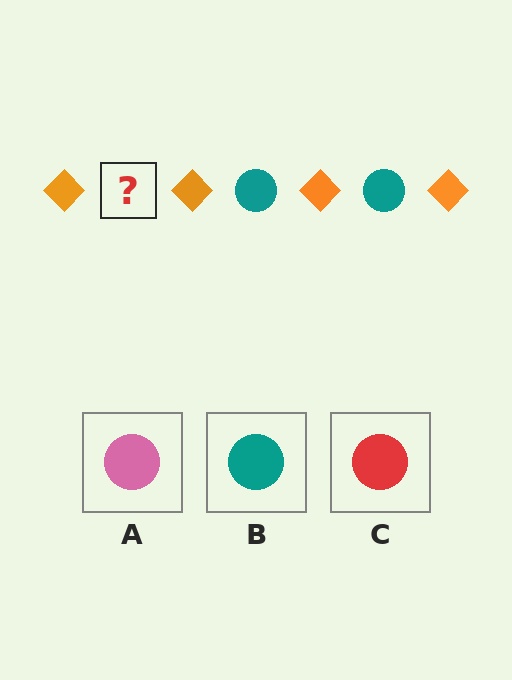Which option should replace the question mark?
Option B.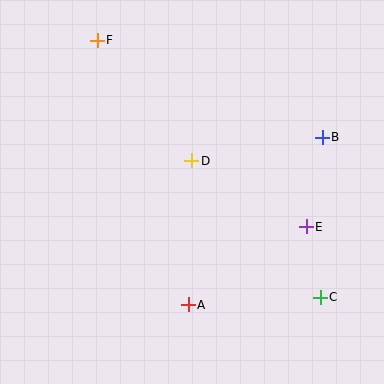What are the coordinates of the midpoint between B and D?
The midpoint between B and D is at (257, 149).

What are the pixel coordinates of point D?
Point D is at (192, 161).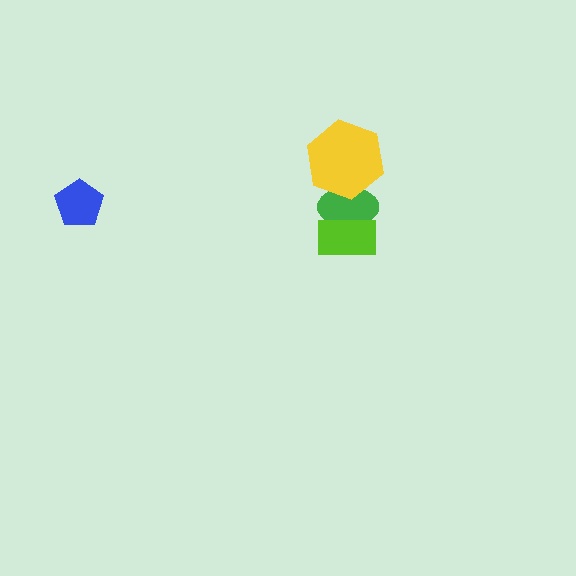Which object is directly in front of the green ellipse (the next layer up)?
The yellow hexagon is directly in front of the green ellipse.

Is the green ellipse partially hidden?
Yes, it is partially covered by another shape.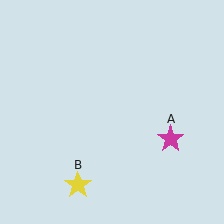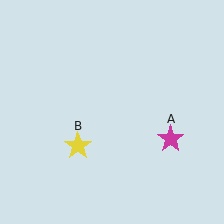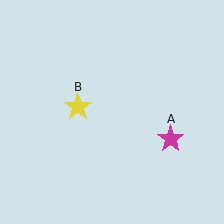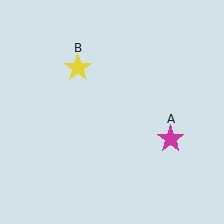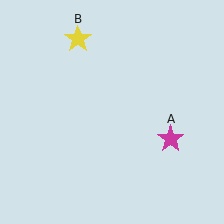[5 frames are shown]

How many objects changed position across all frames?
1 object changed position: yellow star (object B).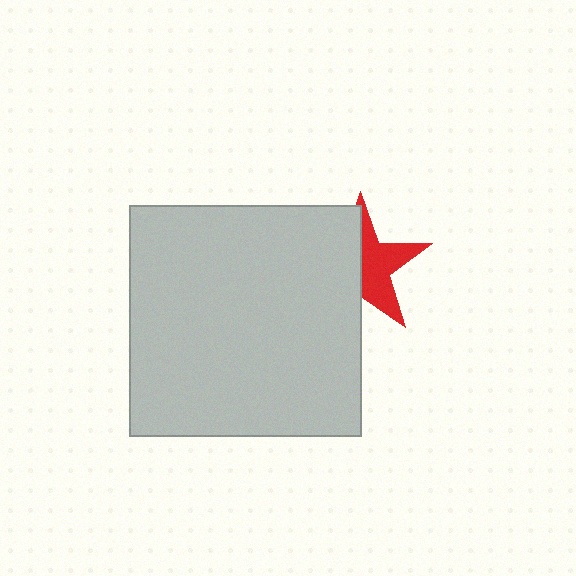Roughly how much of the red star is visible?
About half of it is visible (roughly 50%).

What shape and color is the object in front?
The object in front is a light gray square.